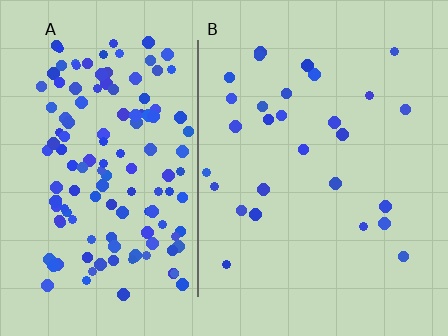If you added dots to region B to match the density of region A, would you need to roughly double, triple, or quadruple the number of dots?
Approximately quadruple.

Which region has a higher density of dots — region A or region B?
A (the left).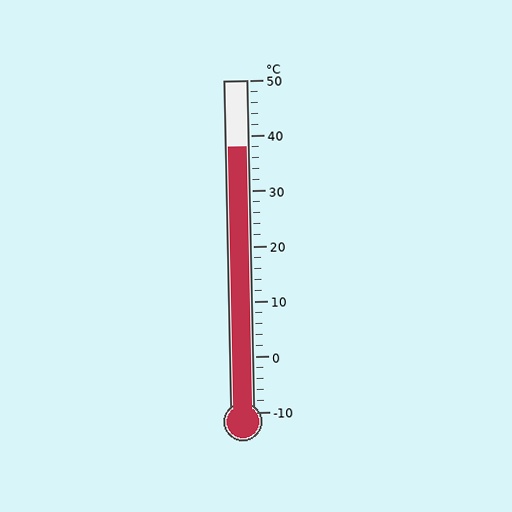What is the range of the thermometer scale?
The thermometer scale ranges from -10°C to 50°C.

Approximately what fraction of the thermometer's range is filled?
The thermometer is filled to approximately 80% of its range.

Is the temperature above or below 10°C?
The temperature is above 10°C.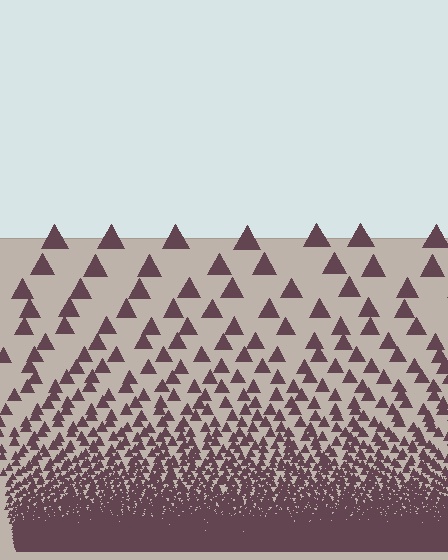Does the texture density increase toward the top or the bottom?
Density increases toward the bottom.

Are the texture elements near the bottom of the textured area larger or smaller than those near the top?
Smaller. The gradient is inverted — elements near the bottom are smaller and denser.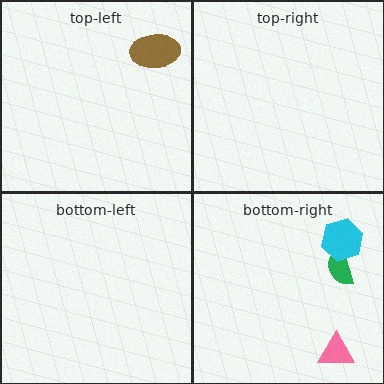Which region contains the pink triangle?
The bottom-right region.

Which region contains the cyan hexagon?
The bottom-right region.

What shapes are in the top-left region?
The brown ellipse.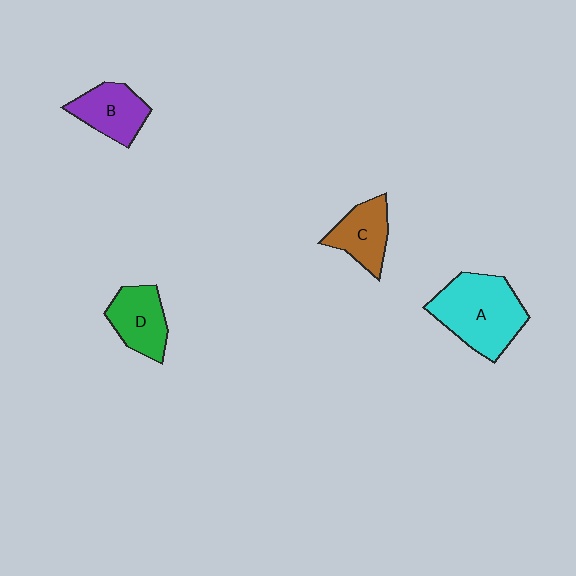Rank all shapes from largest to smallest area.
From largest to smallest: A (cyan), D (green), B (purple), C (brown).